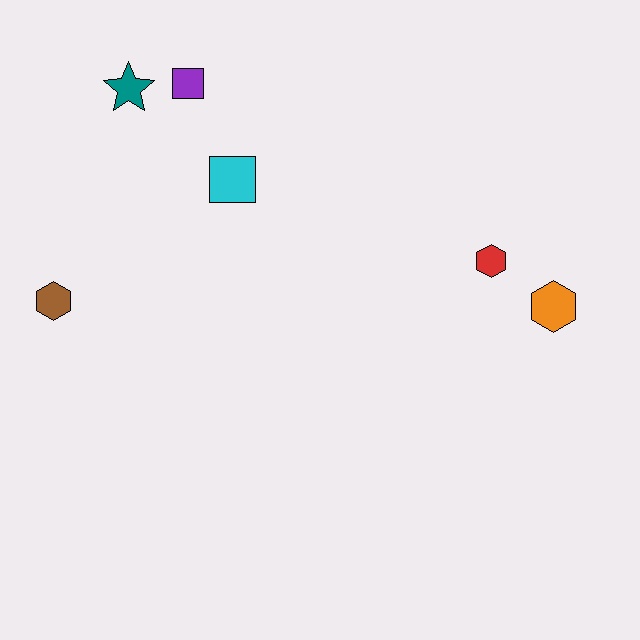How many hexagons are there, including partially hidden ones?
There are 3 hexagons.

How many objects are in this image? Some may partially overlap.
There are 6 objects.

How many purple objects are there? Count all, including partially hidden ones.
There is 1 purple object.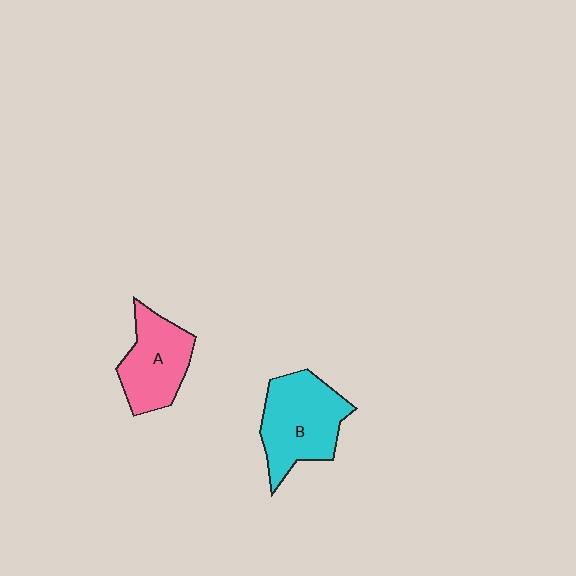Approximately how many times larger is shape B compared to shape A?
Approximately 1.3 times.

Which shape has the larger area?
Shape B (cyan).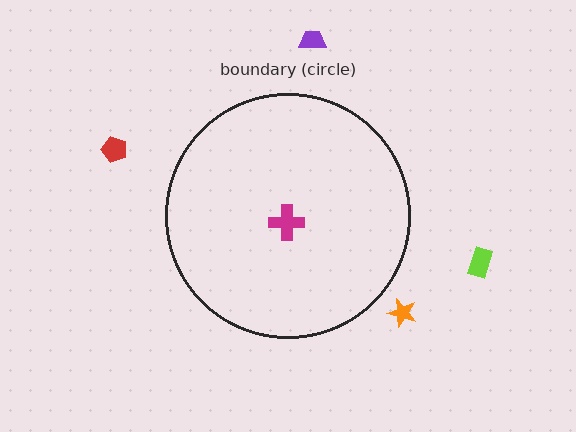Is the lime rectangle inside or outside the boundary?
Outside.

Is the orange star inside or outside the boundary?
Outside.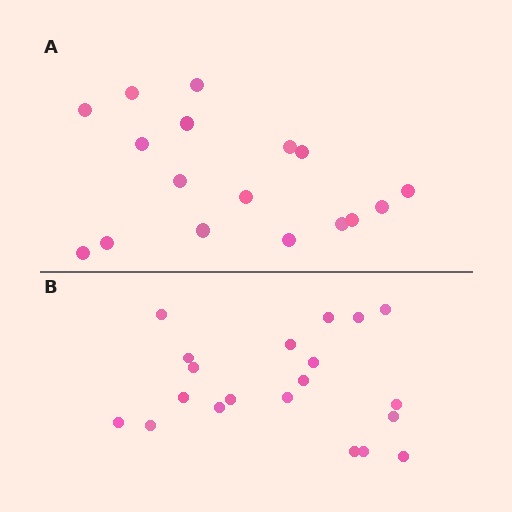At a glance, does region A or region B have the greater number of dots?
Region B (the bottom region) has more dots.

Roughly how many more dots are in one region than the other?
Region B has just a few more — roughly 2 or 3 more dots than region A.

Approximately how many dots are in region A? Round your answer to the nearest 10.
About 20 dots. (The exact count is 17, which rounds to 20.)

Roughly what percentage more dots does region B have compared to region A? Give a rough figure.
About 20% more.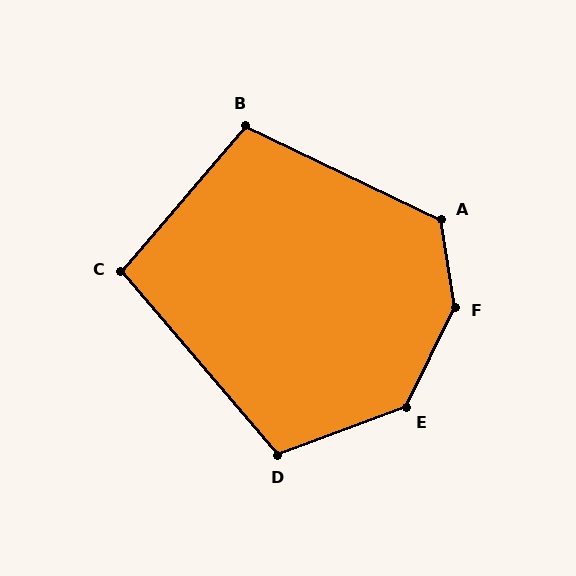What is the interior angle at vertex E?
Approximately 137 degrees (obtuse).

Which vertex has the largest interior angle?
F, at approximately 145 degrees.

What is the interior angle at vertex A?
Approximately 124 degrees (obtuse).